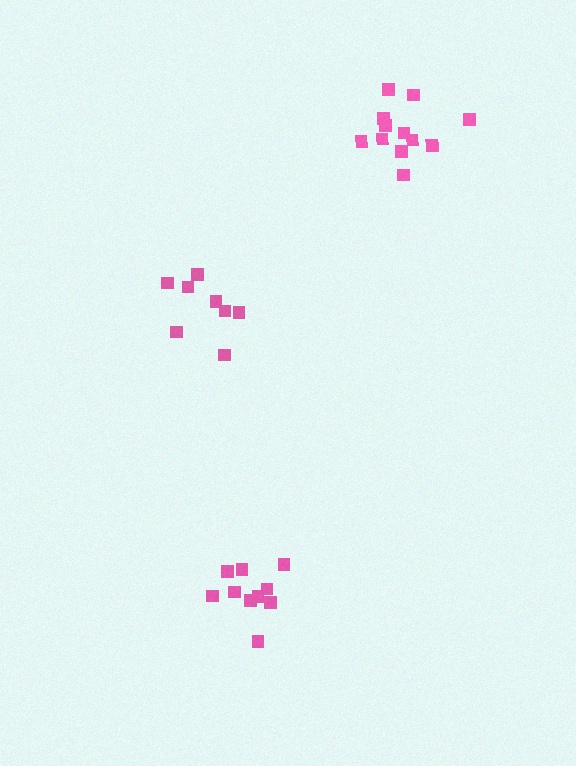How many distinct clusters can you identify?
There are 3 distinct clusters.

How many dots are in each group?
Group 1: 8 dots, Group 2: 12 dots, Group 3: 10 dots (30 total).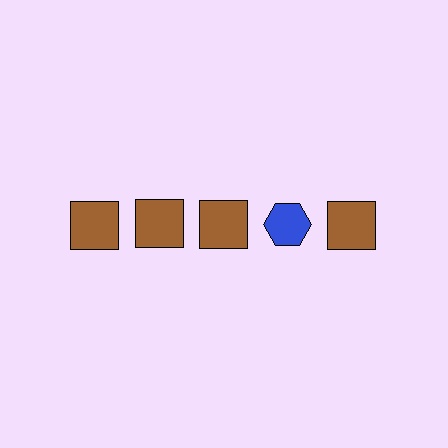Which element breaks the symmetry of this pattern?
The blue hexagon in the top row, second from right column breaks the symmetry. All other shapes are brown squares.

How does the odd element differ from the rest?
It differs in both color (blue instead of brown) and shape (hexagon instead of square).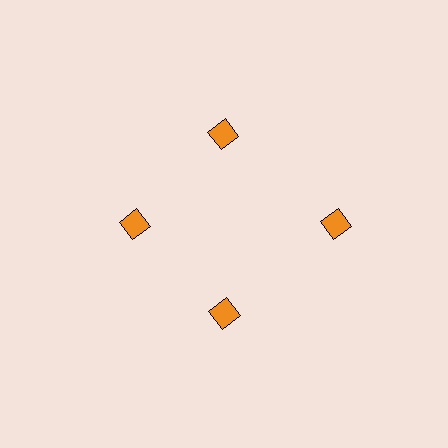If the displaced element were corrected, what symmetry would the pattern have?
It would have 4-fold rotational symmetry — the pattern would map onto itself every 90 degrees.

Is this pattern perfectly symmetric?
No. The 4 orange diamonds are arranged in a ring, but one element near the 3 o'clock position is pushed outward from the center, breaking the 4-fold rotational symmetry.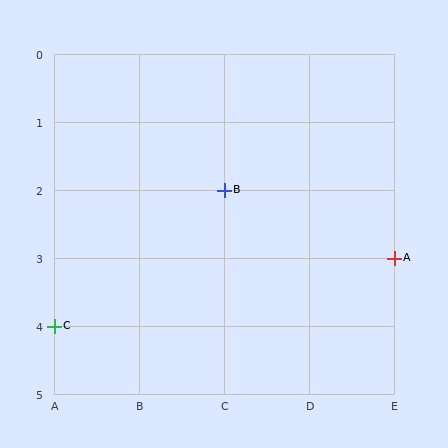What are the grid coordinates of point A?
Point A is at grid coordinates (E, 3).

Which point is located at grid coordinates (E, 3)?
Point A is at (E, 3).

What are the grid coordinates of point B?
Point B is at grid coordinates (C, 2).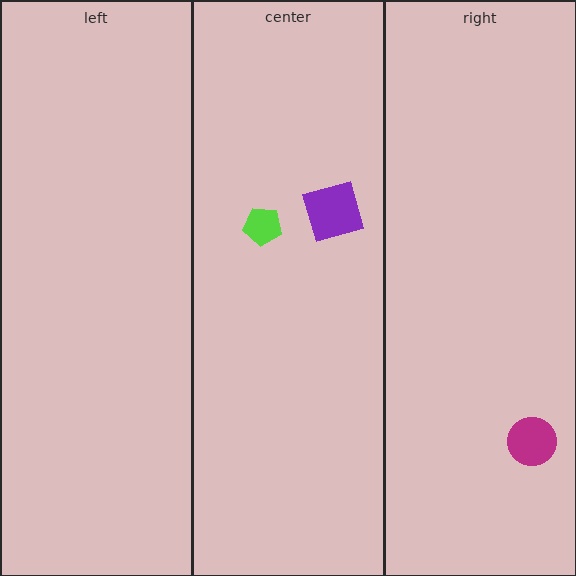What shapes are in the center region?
The lime pentagon, the purple square.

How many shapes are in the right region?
1.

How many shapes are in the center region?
2.